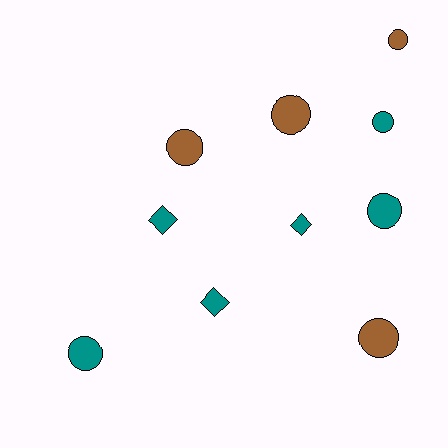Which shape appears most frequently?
Circle, with 7 objects.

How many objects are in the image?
There are 10 objects.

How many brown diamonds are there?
There are no brown diamonds.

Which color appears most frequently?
Teal, with 6 objects.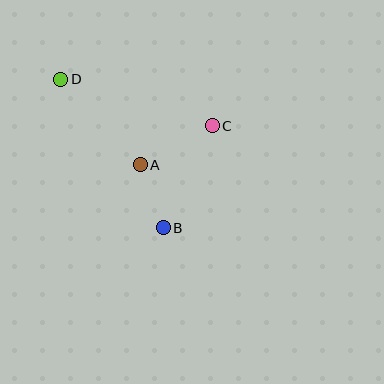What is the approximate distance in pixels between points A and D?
The distance between A and D is approximately 117 pixels.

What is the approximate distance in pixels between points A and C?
The distance between A and C is approximately 82 pixels.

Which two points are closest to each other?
Points A and B are closest to each other.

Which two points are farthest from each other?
Points B and D are farthest from each other.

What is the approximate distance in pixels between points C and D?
The distance between C and D is approximately 158 pixels.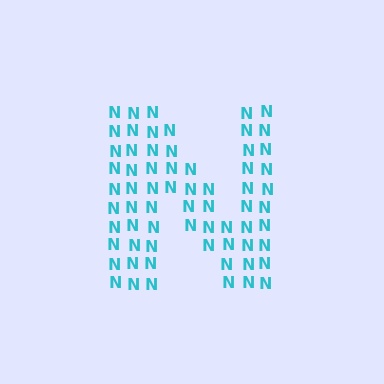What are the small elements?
The small elements are letter N's.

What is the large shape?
The large shape is the letter N.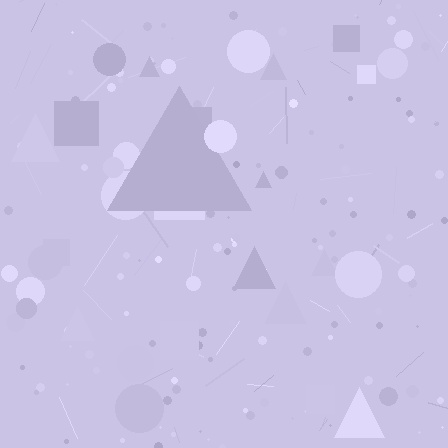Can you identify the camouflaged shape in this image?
The camouflaged shape is a triangle.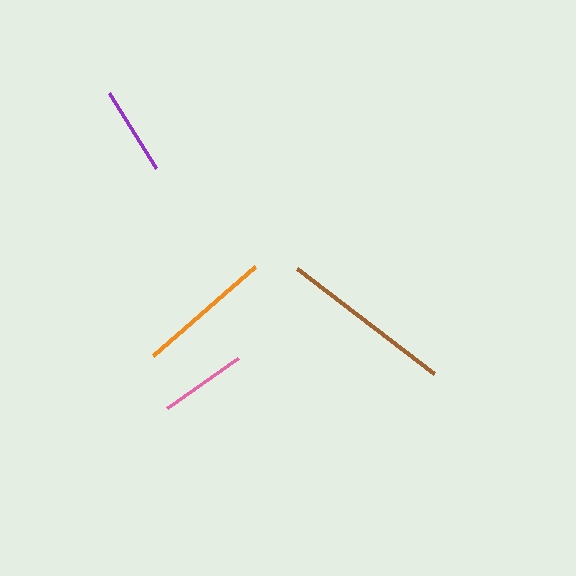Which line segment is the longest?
The brown line is the longest at approximately 172 pixels.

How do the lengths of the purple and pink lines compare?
The purple and pink lines are approximately the same length.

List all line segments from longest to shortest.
From longest to shortest: brown, orange, purple, pink.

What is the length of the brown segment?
The brown segment is approximately 172 pixels long.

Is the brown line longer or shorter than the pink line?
The brown line is longer than the pink line.